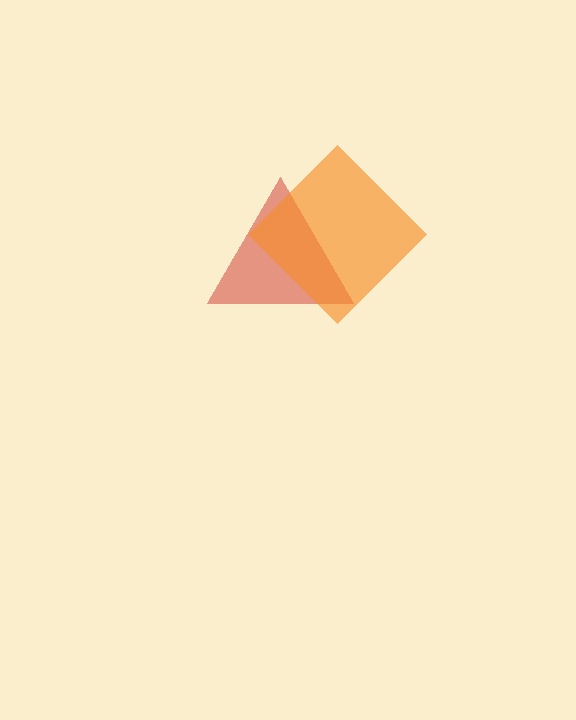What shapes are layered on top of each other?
The layered shapes are: a red triangle, an orange diamond.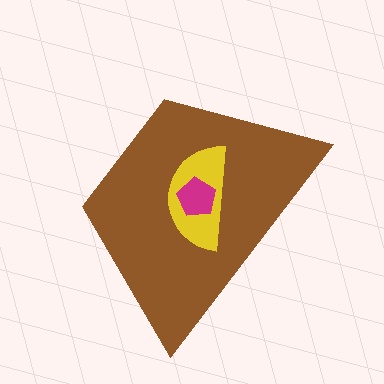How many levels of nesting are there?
3.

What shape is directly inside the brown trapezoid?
The yellow semicircle.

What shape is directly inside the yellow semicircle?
The magenta pentagon.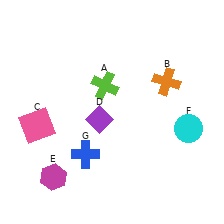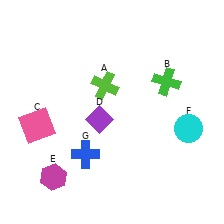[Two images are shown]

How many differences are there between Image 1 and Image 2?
There is 1 difference between the two images.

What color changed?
The cross (B) changed from orange in Image 1 to green in Image 2.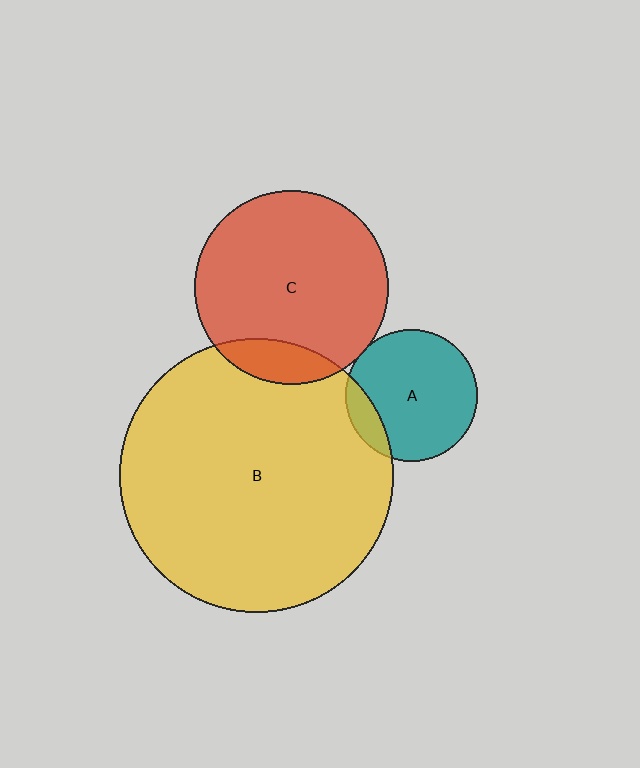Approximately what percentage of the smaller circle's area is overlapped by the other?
Approximately 15%.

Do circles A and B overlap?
Yes.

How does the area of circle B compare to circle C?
Approximately 2.0 times.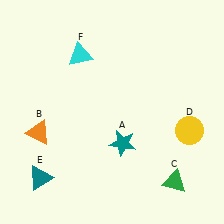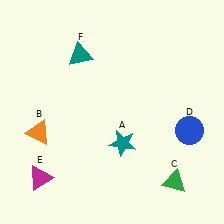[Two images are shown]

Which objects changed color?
D changed from yellow to blue. E changed from teal to magenta. F changed from cyan to teal.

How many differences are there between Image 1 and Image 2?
There are 3 differences between the two images.